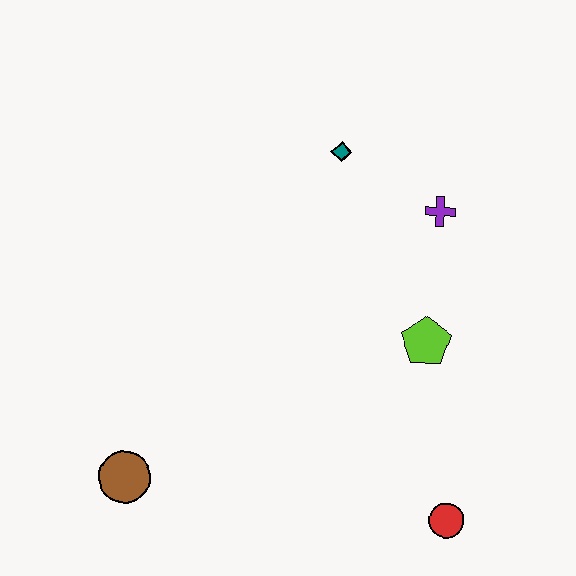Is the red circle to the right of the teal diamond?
Yes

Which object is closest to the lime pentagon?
The purple cross is closest to the lime pentagon.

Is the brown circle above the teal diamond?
No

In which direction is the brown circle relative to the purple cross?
The brown circle is to the left of the purple cross.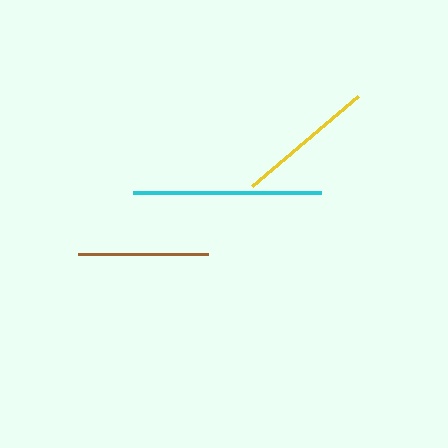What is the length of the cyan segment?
The cyan segment is approximately 188 pixels long.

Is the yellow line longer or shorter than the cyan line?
The cyan line is longer than the yellow line.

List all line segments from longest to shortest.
From longest to shortest: cyan, yellow, brown.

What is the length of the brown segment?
The brown segment is approximately 130 pixels long.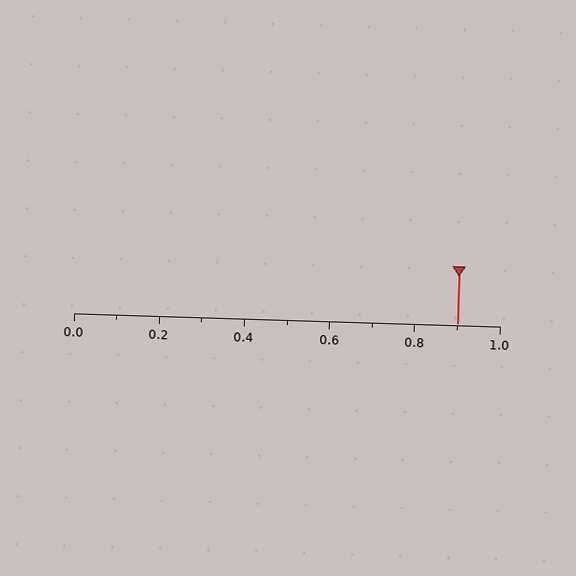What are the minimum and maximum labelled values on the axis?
The axis runs from 0.0 to 1.0.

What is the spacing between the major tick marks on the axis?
The major ticks are spaced 0.2 apart.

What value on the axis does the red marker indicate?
The marker indicates approximately 0.9.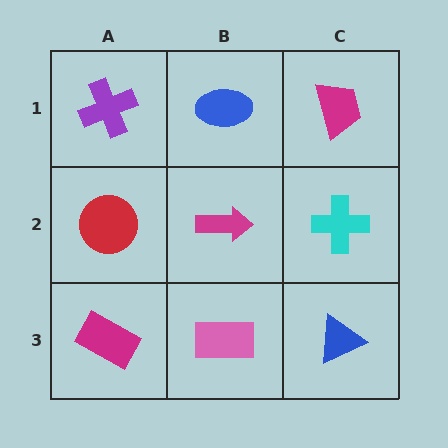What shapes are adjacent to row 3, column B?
A magenta arrow (row 2, column B), a magenta rectangle (row 3, column A), a blue triangle (row 3, column C).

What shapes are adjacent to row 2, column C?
A magenta trapezoid (row 1, column C), a blue triangle (row 3, column C), a magenta arrow (row 2, column B).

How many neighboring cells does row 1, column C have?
2.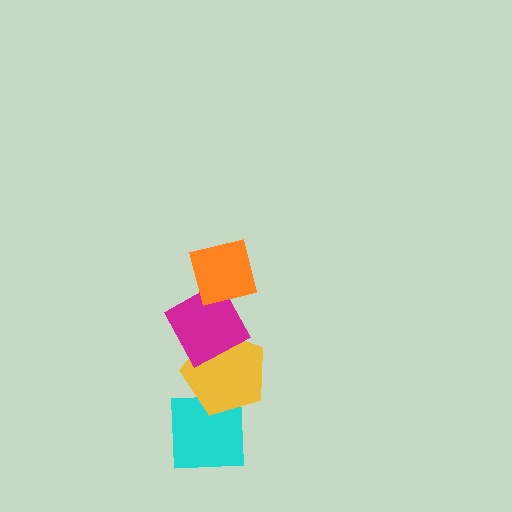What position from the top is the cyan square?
The cyan square is 4th from the top.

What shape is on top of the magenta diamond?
The orange square is on top of the magenta diamond.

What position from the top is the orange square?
The orange square is 1st from the top.